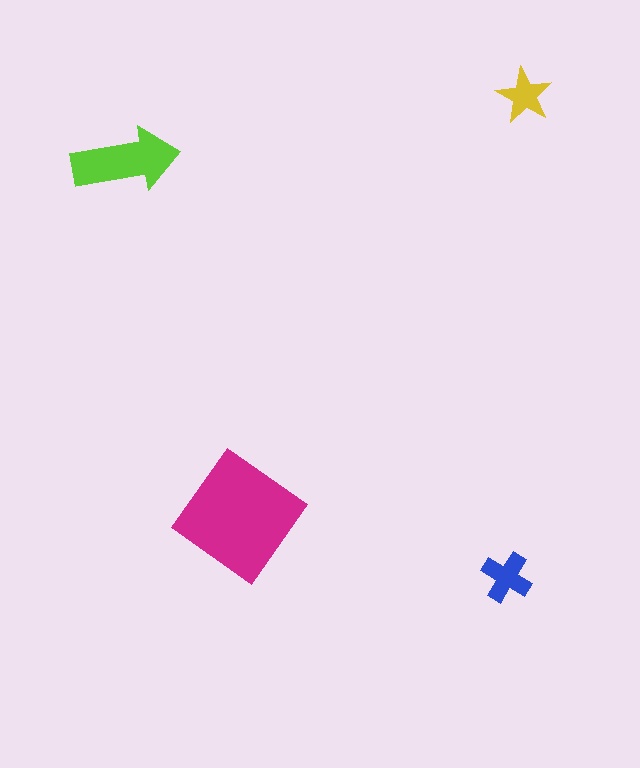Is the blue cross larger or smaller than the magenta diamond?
Smaller.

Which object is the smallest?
The yellow star.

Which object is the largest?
The magenta diamond.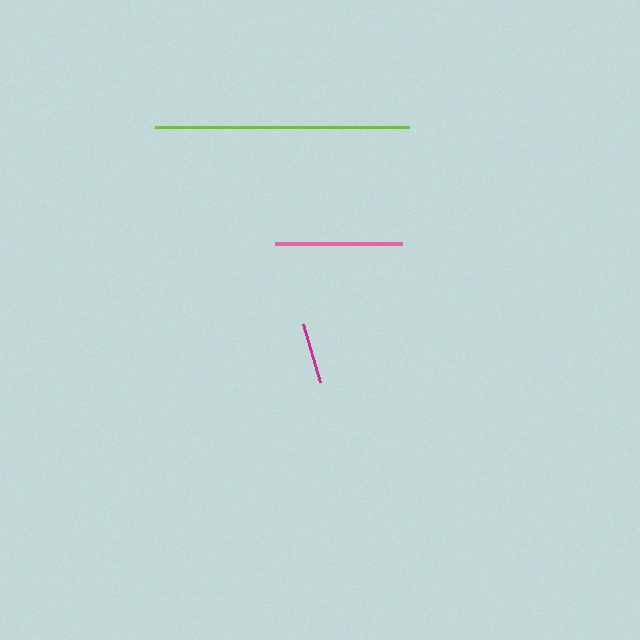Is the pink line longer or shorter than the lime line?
The lime line is longer than the pink line.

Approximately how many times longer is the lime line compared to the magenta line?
The lime line is approximately 4.2 times the length of the magenta line.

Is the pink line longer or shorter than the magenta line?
The pink line is longer than the magenta line.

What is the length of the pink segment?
The pink segment is approximately 127 pixels long.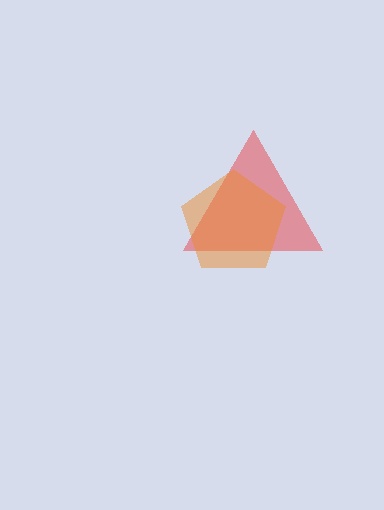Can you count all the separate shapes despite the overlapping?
Yes, there are 2 separate shapes.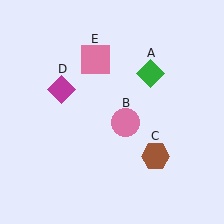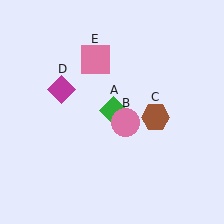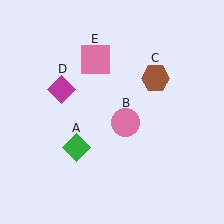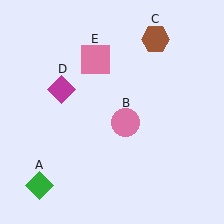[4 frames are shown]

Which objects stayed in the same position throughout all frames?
Pink circle (object B) and magenta diamond (object D) and pink square (object E) remained stationary.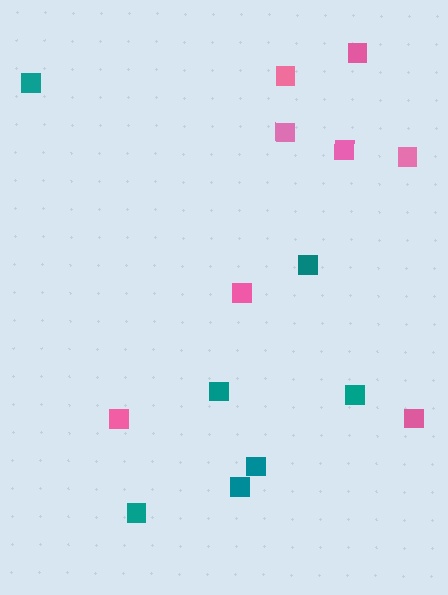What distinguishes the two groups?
There are 2 groups: one group of pink squares (8) and one group of teal squares (7).